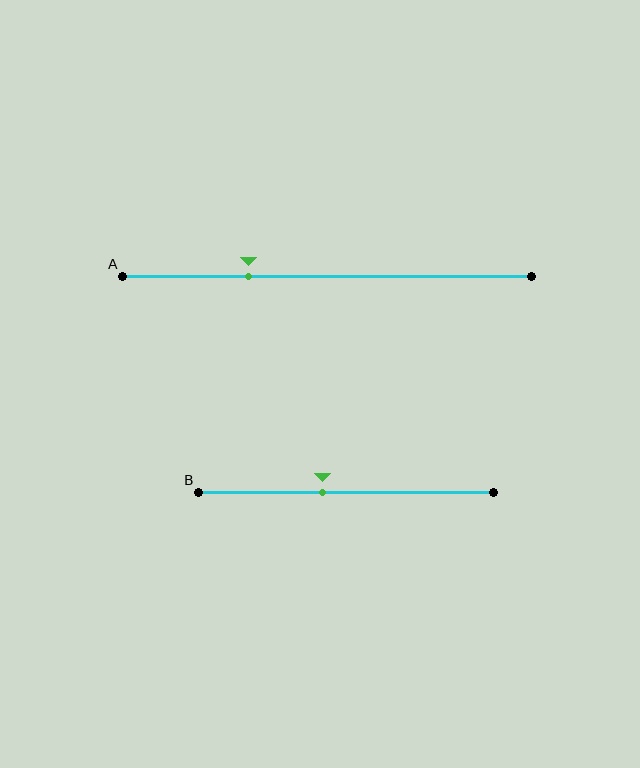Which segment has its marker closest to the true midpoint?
Segment B has its marker closest to the true midpoint.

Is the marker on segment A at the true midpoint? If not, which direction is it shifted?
No, the marker on segment A is shifted to the left by about 19% of the segment length.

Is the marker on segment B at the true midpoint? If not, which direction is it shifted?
No, the marker on segment B is shifted to the left by about 8% of the segment length.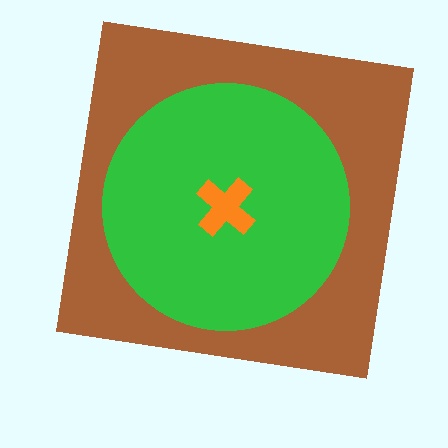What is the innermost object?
The orange cross.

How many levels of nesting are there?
3.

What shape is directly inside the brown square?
The green circle.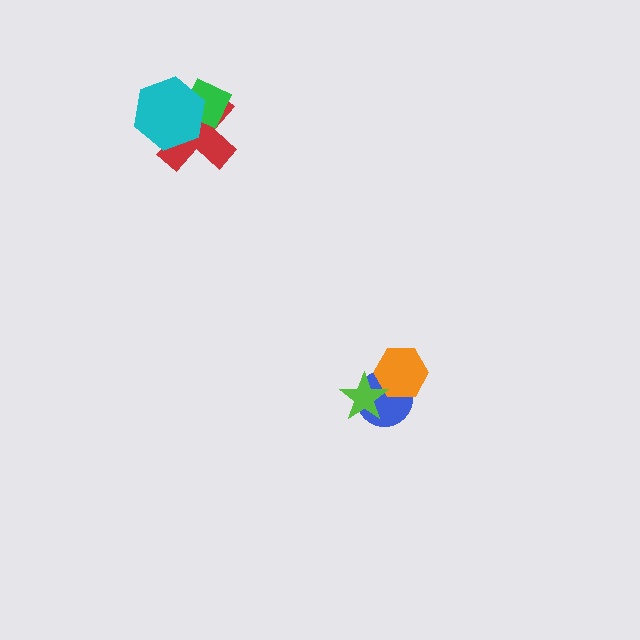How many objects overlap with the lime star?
2 objects overlap with the lime star.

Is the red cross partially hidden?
Yes, it is partially covered by another shape.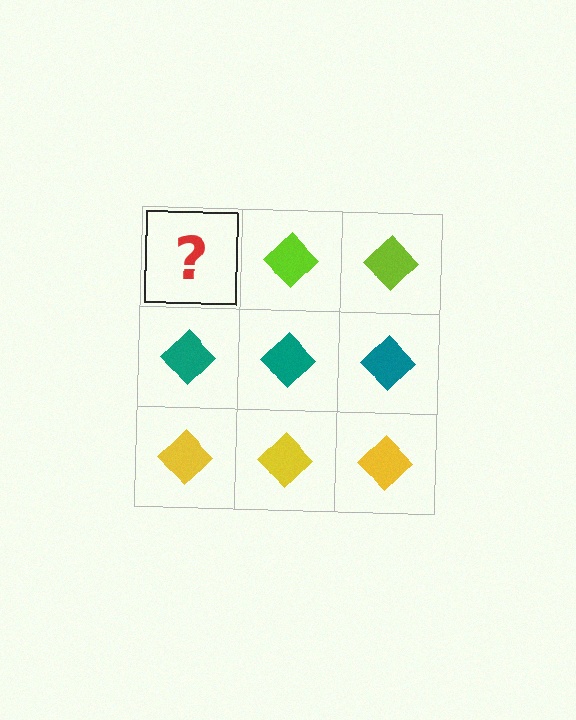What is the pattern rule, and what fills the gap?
The rule is that each row has a consistent color. The gap should be filled with a lime diamond.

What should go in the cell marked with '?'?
The missing cell should contain a lime diamond.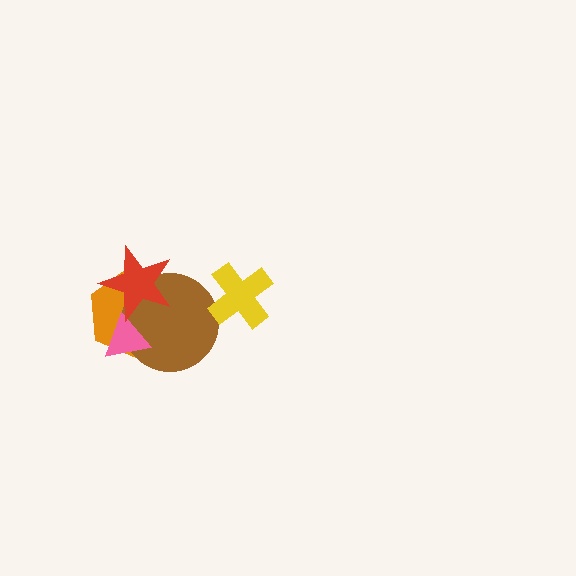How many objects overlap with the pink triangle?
3 objects overlap with the pink triangle.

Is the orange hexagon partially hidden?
Yes, it is partially covered by another shape.